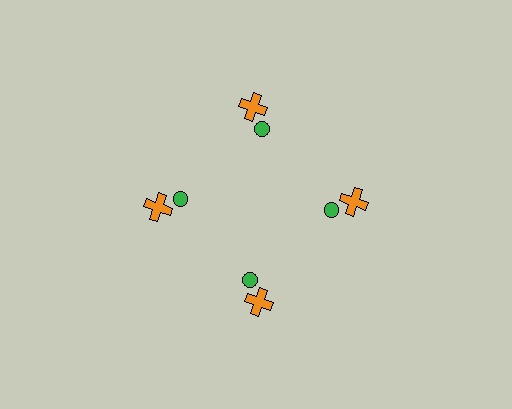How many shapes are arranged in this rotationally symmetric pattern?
There are 8 shapes, arranged in 4 groups of 2.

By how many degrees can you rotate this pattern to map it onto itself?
The pattern maps onto itself every 90 degrees of rotation.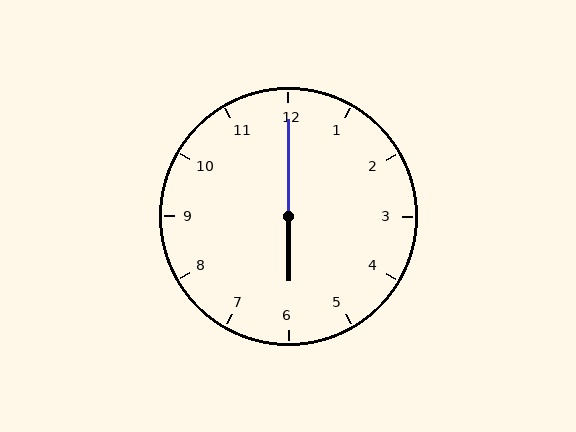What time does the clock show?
6:00.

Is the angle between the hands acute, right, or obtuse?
It is obtuse.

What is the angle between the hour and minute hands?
Approximately 180 degrees.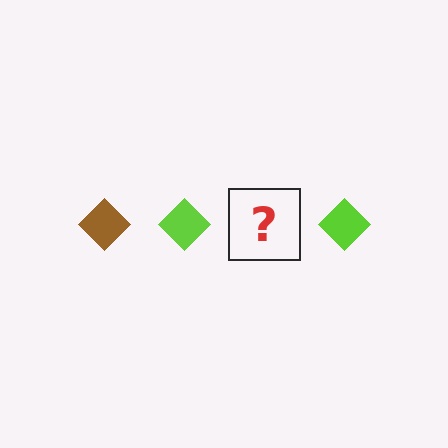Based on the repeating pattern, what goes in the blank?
The blank should be a brown diamond.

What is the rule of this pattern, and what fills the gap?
The rule is that the pattern cycles through brown, lime diamonds. The gap should be filled with a brown diamond.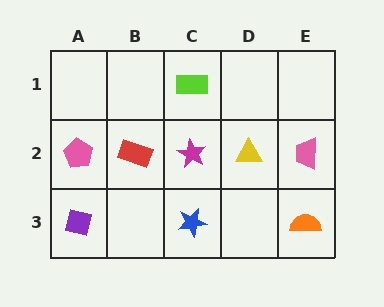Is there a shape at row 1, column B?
No, that cell is empty.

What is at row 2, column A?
A pink pentagon.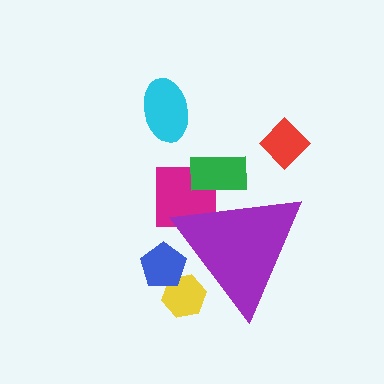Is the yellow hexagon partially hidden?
Yes, the yellow hexagon is partially hidden behind the purple triangle.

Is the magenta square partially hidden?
Yes, the magenta square is partially hidden behind the purple triangle.